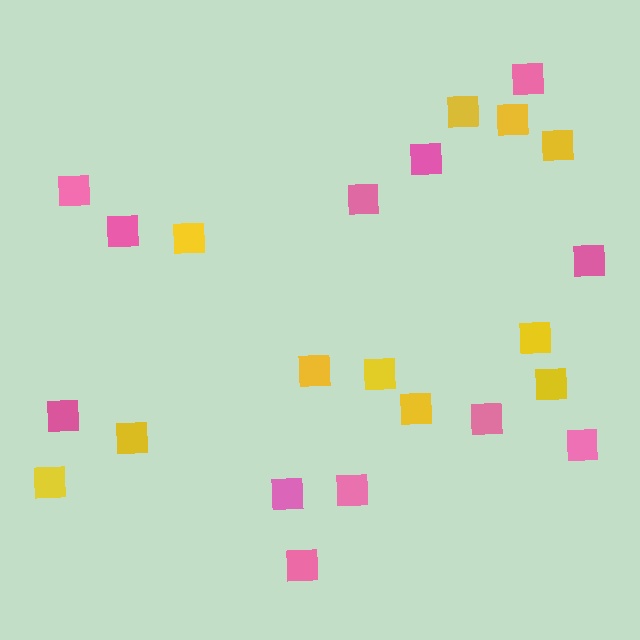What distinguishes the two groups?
There are 2 groups: one group of pink squares (12) and one group of yellow squares (11).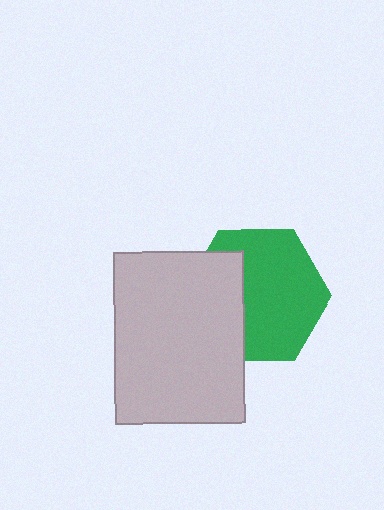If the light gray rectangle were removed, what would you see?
You would see the complete green hexagon.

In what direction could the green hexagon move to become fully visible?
The green hexagon could move right. That would shift it out from behind the light gray rectangle entirely.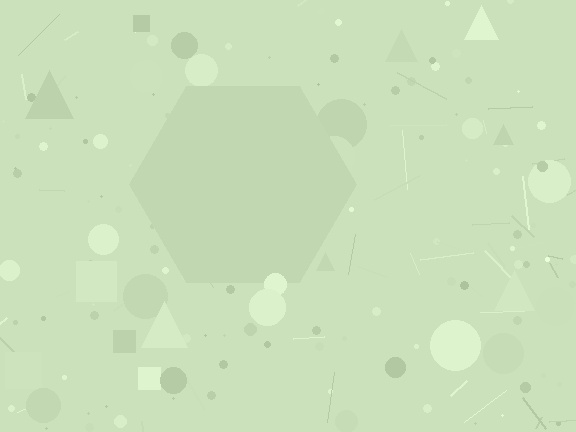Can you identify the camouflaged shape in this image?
The camouflaged shape is a hexagon.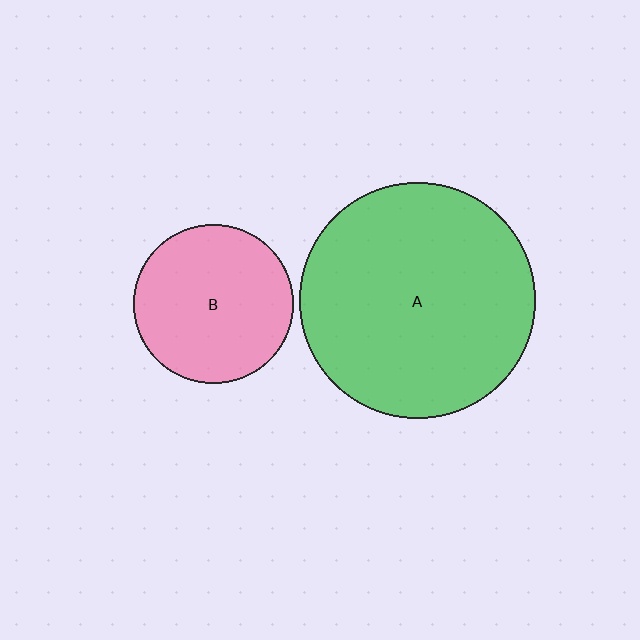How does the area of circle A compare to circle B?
Approximately 2.2 times.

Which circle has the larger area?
Circle A (green).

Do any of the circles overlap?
No, none of the circles overlap.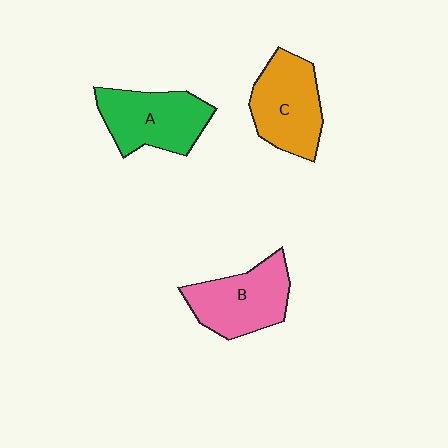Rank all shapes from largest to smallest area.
From largest to smallest: A (green), C (orange), B (pink).